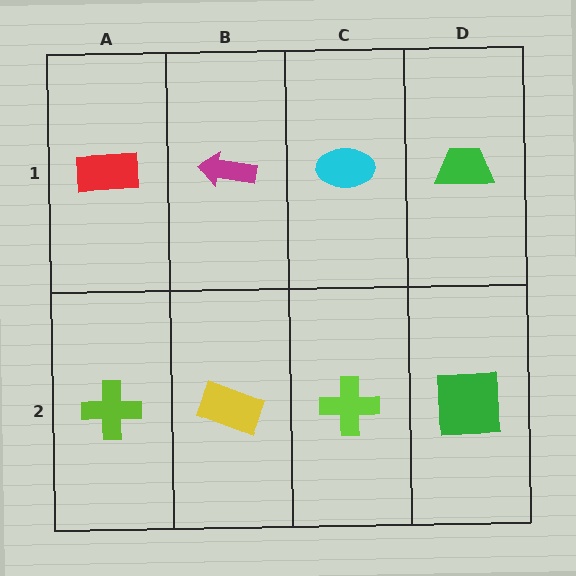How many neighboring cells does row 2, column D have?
2.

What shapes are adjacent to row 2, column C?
A cyan ellipse (row 1, column C), a yellow rectangle (row 2, column B), a green square (row 2, column D).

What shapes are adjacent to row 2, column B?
A magenta arrow (row 1, column B), a lime cross (row 2, column A), a lime cross (row 2, column C).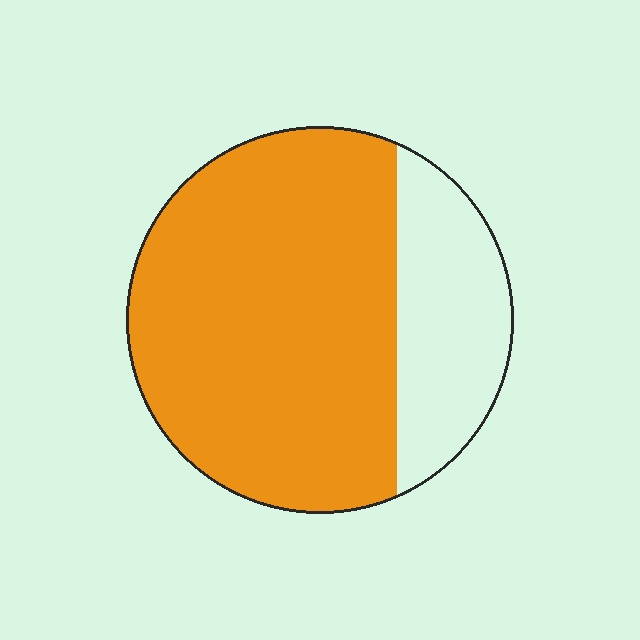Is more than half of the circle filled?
Yes.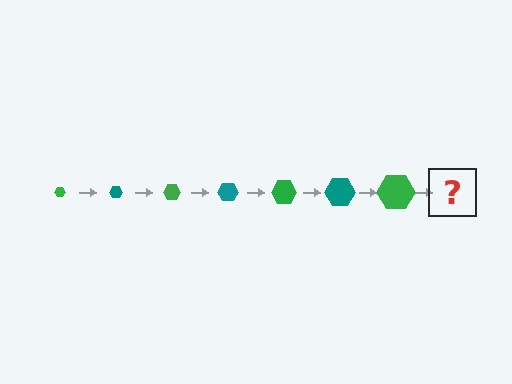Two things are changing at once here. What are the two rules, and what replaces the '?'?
The two rules are that the hexagon grows larger each step and the color cycles through green and teal. The '?' should be a teal hexagon, larger than the previous one.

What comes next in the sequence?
The next element should be a teal hexagon, larger than the previous one.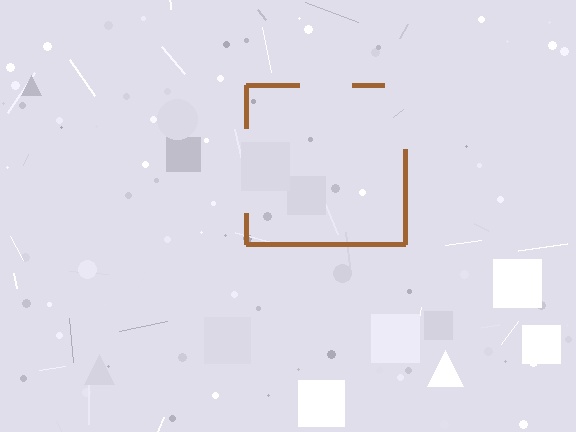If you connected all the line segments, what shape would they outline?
They would outline a square.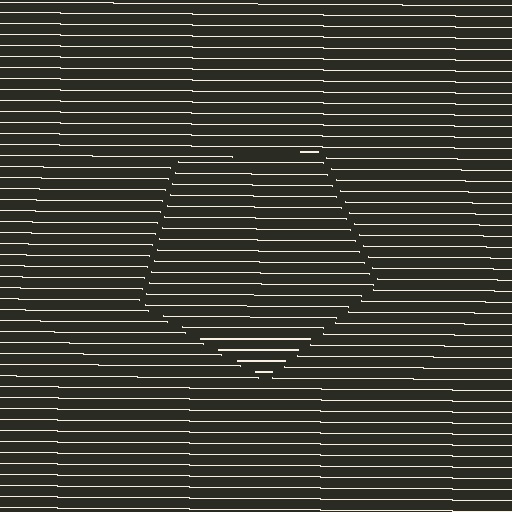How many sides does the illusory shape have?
5 sides — the line-ends trace a pentagon.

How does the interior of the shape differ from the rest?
The interior of the shape contains the same grating, shifted by half a period — the contour is defined by the phase discontinuity where line-ends from the inner and outer gratings abut.